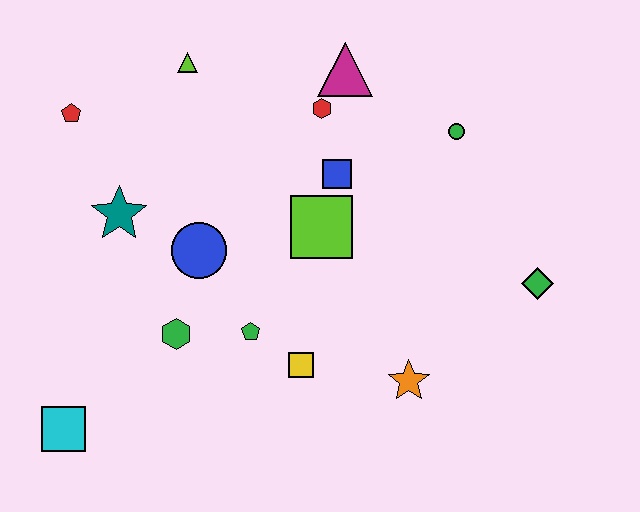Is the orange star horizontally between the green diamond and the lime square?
Yes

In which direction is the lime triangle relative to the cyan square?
The lime triangle is above the cyan square.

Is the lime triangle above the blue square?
Yes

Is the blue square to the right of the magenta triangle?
No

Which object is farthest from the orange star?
The red pentagon is farthest from the orange star.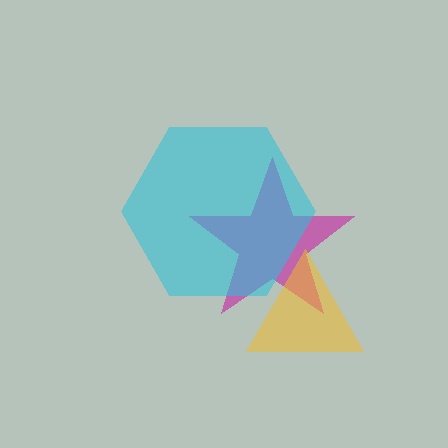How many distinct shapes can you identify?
There are 3 distinct shapes: a magenta star, a cyan hexagon, a yellow triangle.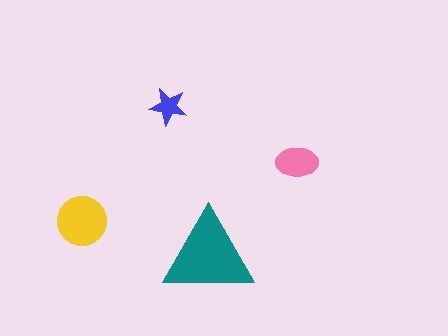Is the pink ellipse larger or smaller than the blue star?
Larger.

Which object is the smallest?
The blue star.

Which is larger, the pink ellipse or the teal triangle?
The teal triangle.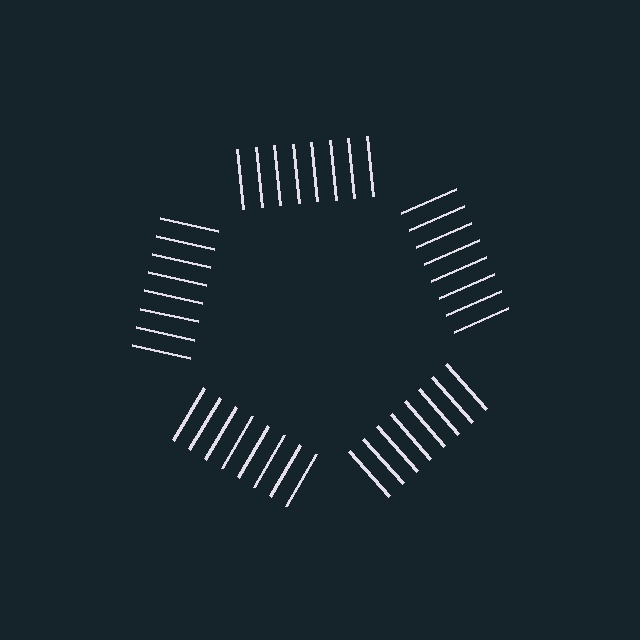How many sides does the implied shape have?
5 sides — the line-ends trace a pentagon.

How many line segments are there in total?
40 — 8 along each of the 5 edges.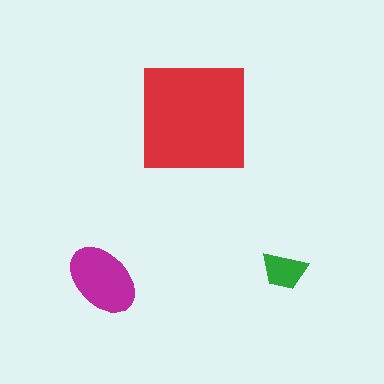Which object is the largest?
The red square.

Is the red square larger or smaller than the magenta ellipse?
Larger.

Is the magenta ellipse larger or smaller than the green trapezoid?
Larger.